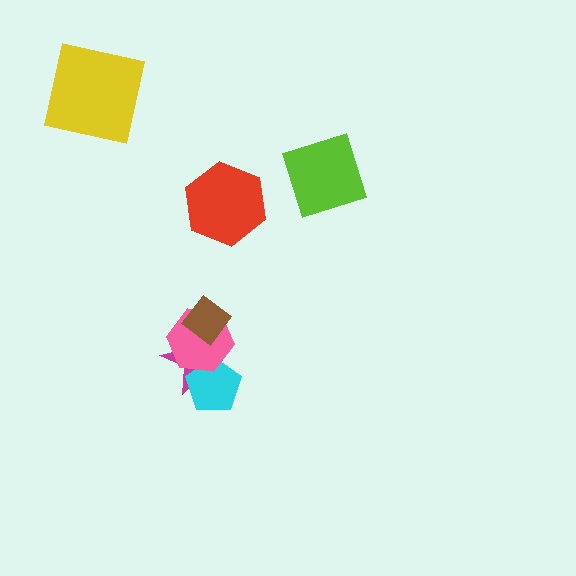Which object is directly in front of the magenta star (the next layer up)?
The cyan pentagon is directly in front of the magenta star.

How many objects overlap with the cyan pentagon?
2 objects overlap with the cyan pentagon.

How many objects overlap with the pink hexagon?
3 objects overlap with the pink hexagon.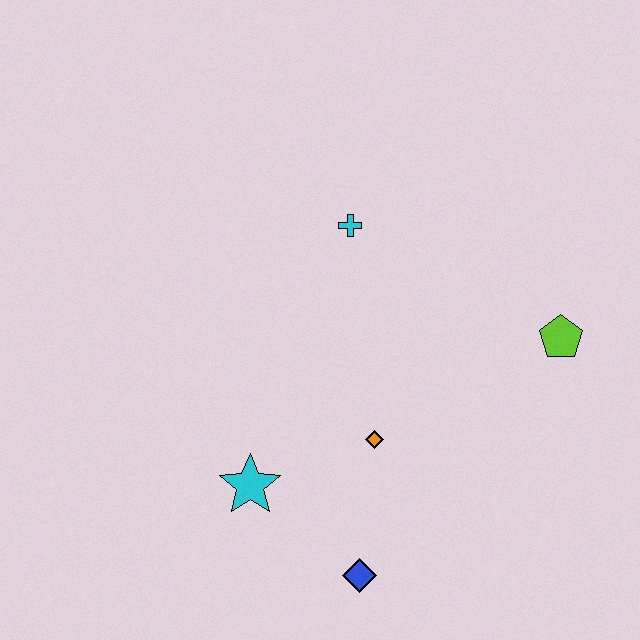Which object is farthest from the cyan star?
The lime pentagon is farthest from the cyan star.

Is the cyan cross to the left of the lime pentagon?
Yes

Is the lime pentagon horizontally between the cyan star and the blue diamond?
No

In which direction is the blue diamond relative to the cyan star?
The blue diamond is to the right of the cyan star.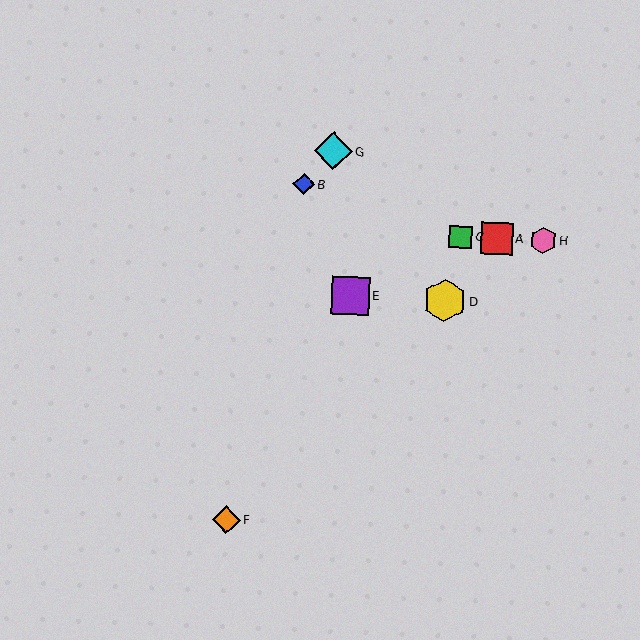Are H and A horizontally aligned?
Yes, both are at y≈240.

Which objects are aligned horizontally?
Objects A, C, H are aligned horizontally.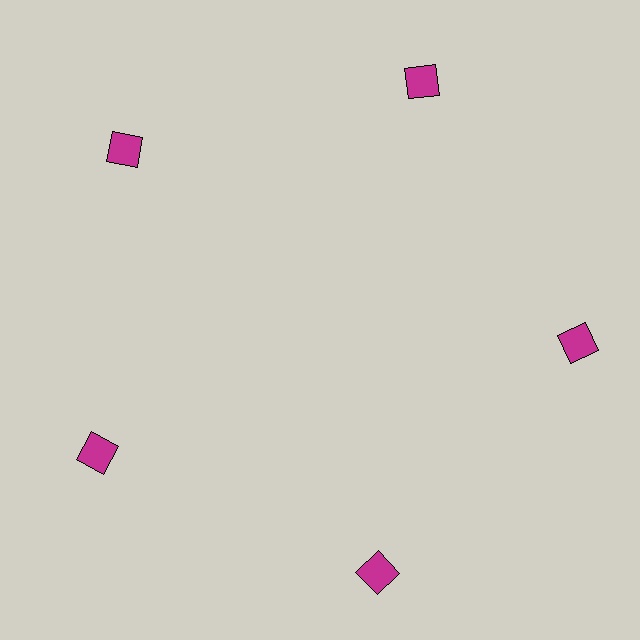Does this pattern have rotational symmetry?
Yes, this pattern has 5-fold rotational symmetry. It looks the same after rotating 72 degrees around the center.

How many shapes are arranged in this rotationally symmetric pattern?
There are 5 shapes, arranged in 5 groups of 1.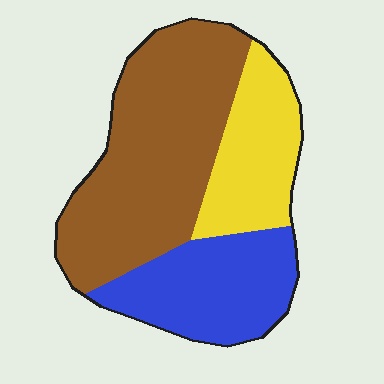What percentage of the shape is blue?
Blue covers 27% of the shape.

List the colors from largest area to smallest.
From largest to smallest: brown, blue, yellow.